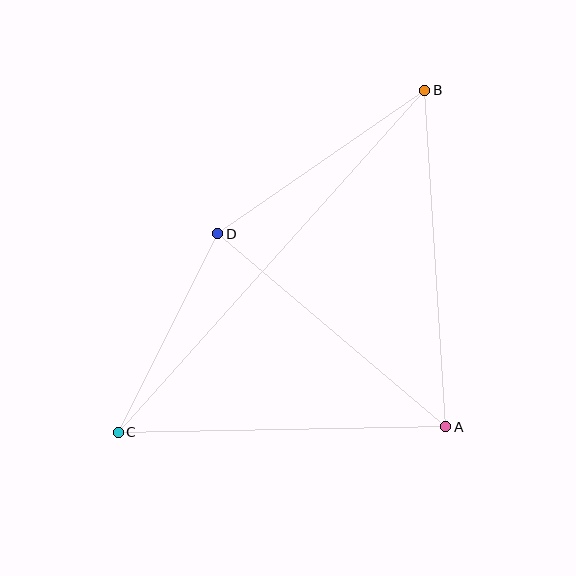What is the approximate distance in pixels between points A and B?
The distance between A and B is approximately 337 pixels.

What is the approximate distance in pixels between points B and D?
The distance between B and D is approximately 252 pixels.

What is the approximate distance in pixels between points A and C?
The distance between A and C is approximately 328 pixels.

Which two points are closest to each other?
Points C and D are closest to each other.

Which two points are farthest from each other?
Points B and C are farthest from each other.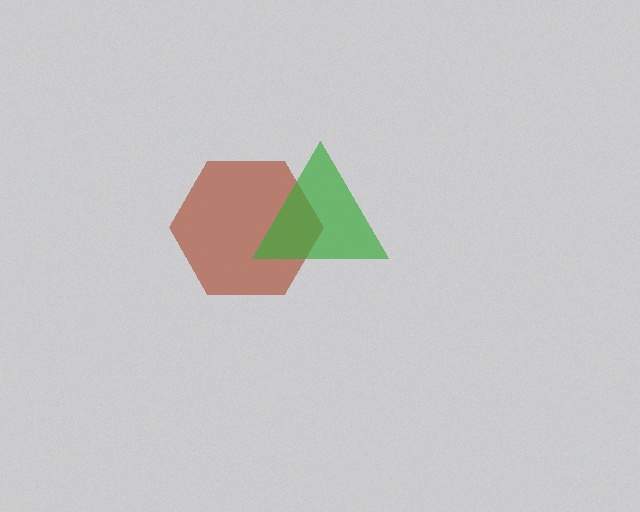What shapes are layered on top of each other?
The layered shapes are: a brown hexagon, a green triangle.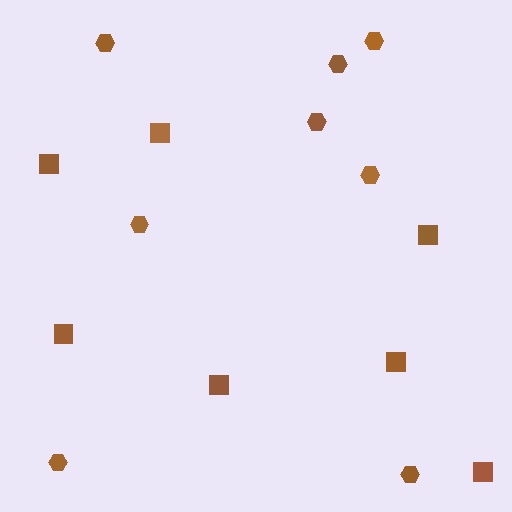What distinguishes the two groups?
There are 2 groups: one group of hexagons (8) and one group of squares (7).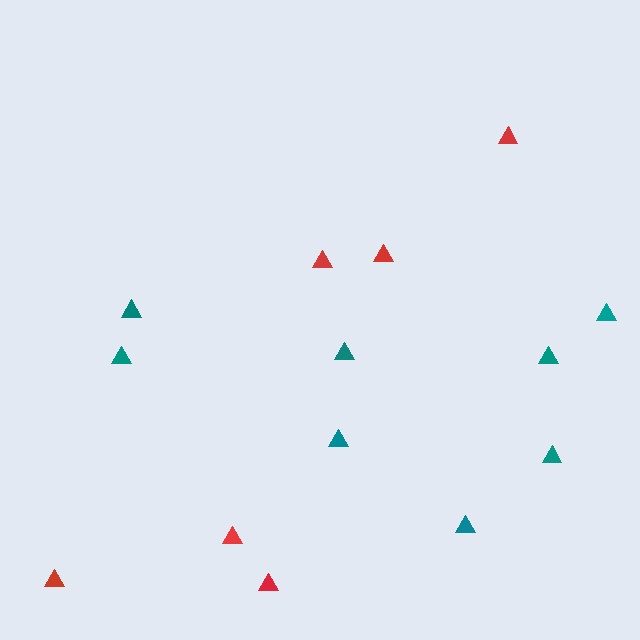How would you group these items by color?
There are 2 groups: one group of red triangles (6) and one group of teal triangles (8).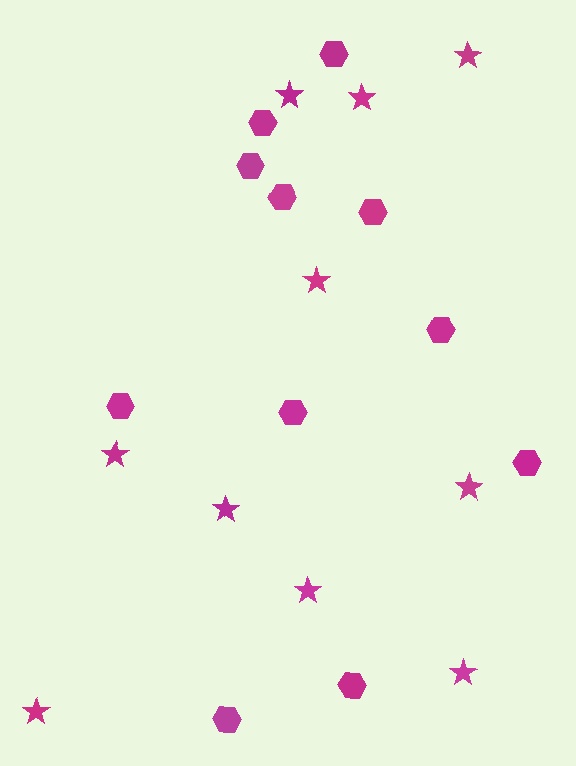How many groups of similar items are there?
There are 2 groups: one group of hexagons (11) and one group of stars (10).